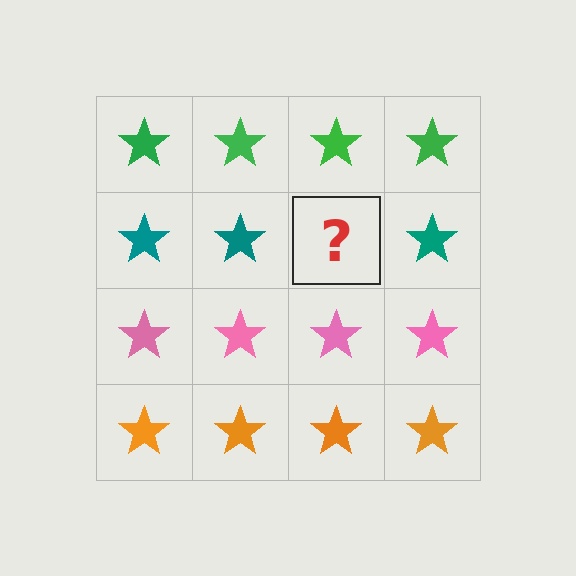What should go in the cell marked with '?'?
The missing cell should contain a teal star.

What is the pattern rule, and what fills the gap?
The rule is that each row has a consistent color. The gap should be filled with a teal star.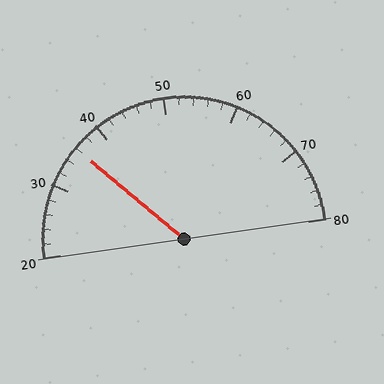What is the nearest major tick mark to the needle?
The nearest major tick mark is 40.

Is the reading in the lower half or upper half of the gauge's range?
The reading is in the lower half of the range (20 to 80).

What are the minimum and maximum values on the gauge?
The gauge ranges from 20 to 80.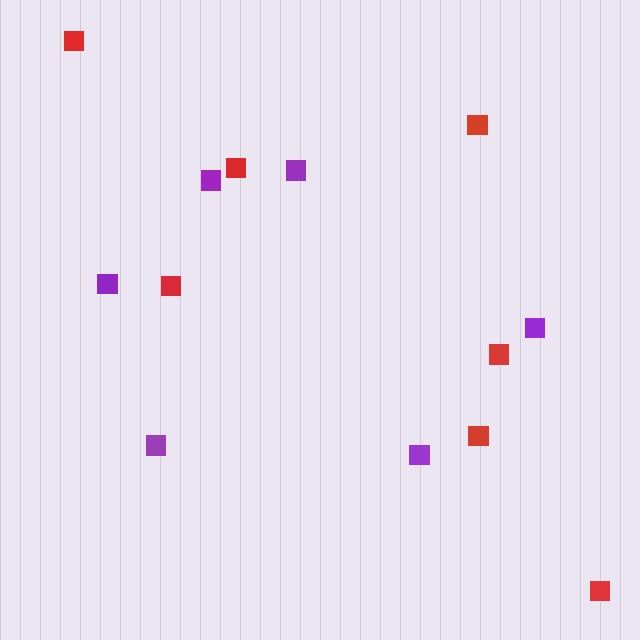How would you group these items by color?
There are 2 groups: one group of red squares (7) and one group of purple squares (6).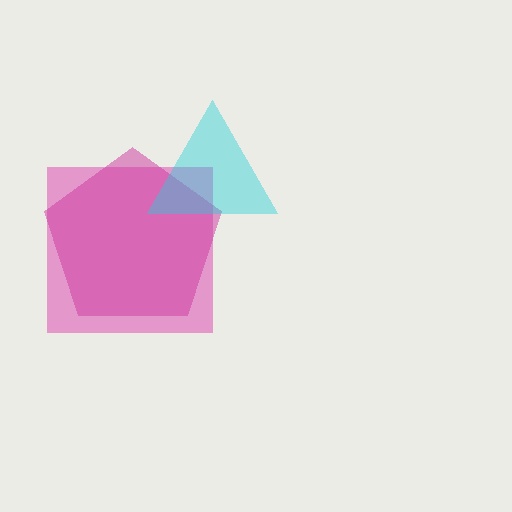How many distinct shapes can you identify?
There are 3 distinct shapes: a pink square, a magenta pentagon, a cyan triangle.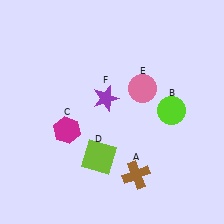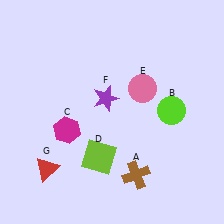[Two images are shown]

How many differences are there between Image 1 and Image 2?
There is 1 difference between the two images.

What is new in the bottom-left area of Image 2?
A red triangle (G) was added in the bottom-left area of Image 2.